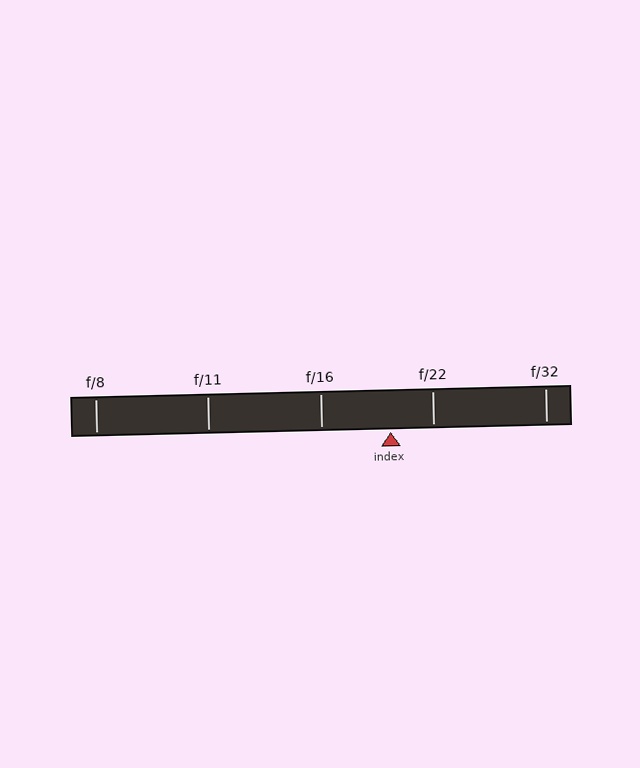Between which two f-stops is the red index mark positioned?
The index mark is between f/16 and f/22.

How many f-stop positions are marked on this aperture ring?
There are 5 f-stop positions marked.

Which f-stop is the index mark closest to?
The index mark is closest to f/22.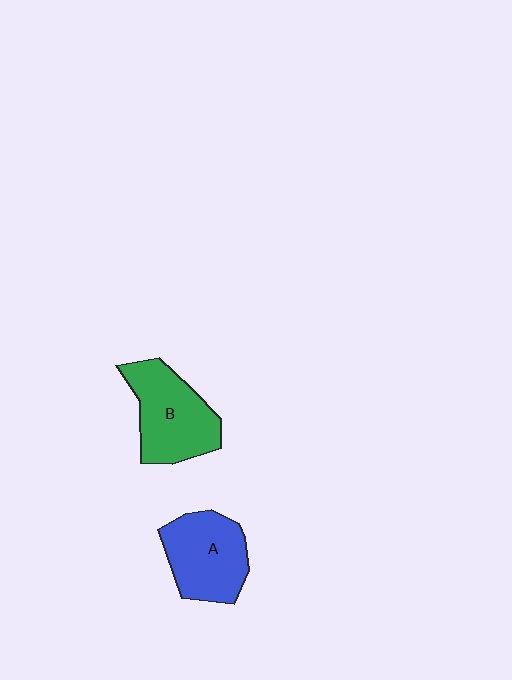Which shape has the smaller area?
Shape A (blue).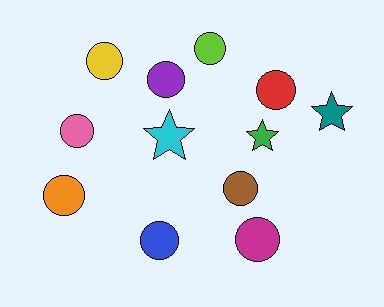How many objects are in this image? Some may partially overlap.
There are 12 objects.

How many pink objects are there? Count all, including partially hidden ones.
There is 1 pink object.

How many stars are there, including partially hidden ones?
There are 3 stars.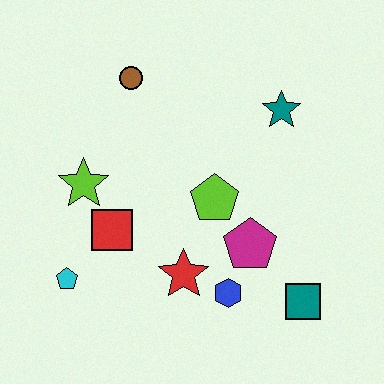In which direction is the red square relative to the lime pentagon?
The red square is to the left of the lime pentagon.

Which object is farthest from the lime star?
The teal square is farthest from the lime star.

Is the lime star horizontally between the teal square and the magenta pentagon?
No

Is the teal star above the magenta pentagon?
Yes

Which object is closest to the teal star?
The lime pentagon is closest to the teal star.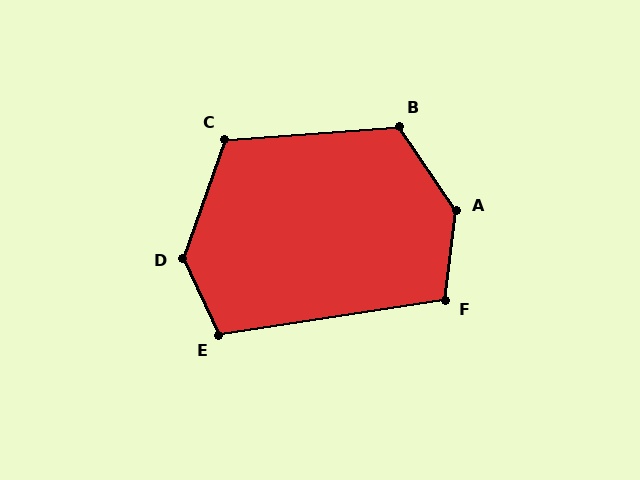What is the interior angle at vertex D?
Approximately 135 degrees (obtuse).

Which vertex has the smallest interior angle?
F, at approximately 106 degrees.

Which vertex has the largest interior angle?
A, at approximately 140 degrees.